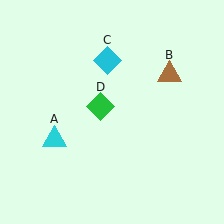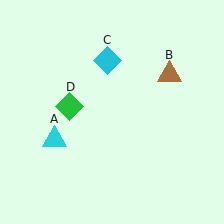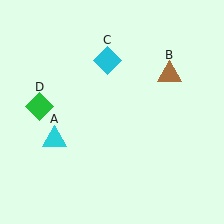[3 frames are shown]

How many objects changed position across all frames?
1 object changed position: green diamond (object D).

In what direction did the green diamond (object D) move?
The green diamond (object D) moved left.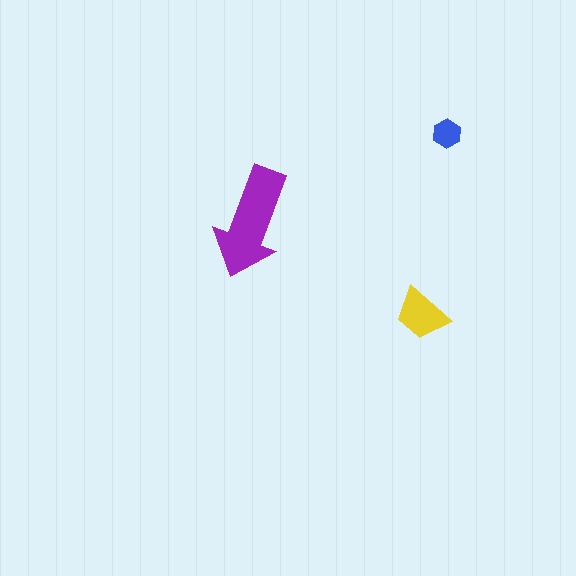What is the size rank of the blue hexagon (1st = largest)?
3rd.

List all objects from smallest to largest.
The blue hexagon, the yellow trapezoid, the purple arrow.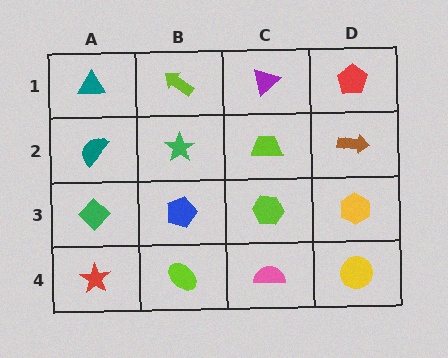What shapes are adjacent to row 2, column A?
A teal triangle (row 1, column A), a green diamond (row 3, column A), a green star (row 2, column B).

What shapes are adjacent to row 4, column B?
A blue pentagon (row 3, column B), a red star (row 4, column A), a pink semicircle (row 4, column C).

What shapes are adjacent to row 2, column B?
A lime arrow (row 1, column B), a blue pentagon (row 3, column B), a teal semicircle (row 2, column A), a lime trapezoid (row 2, column C).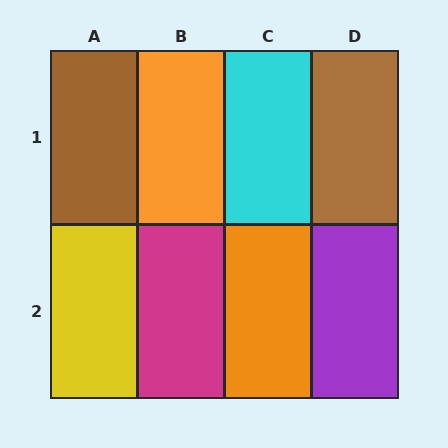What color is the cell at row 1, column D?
Brown.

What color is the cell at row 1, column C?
Cyan.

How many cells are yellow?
1 cell is yellow.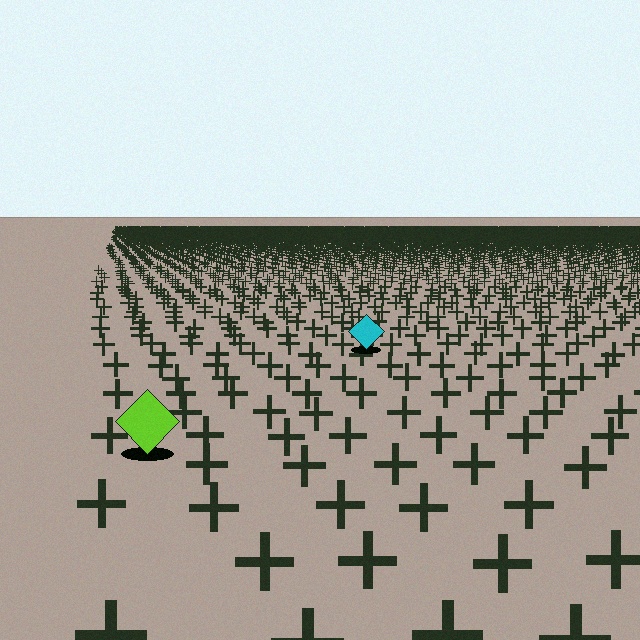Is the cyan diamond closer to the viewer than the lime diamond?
No. The lime diamond is closer — you can tell from the texture gradient: the ground texture is coarser near it.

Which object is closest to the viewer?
The lime diamond is closest. The texture marks near it are larger and more spread out.